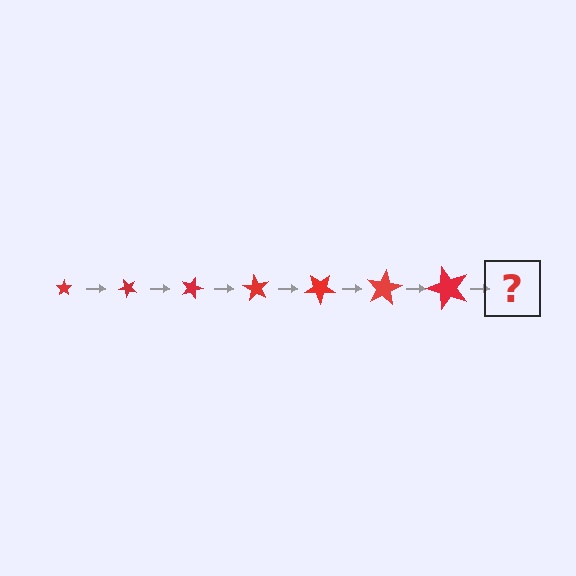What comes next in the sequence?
The next element should be a star, larger than the previous one and rotated 315 degrees from the start.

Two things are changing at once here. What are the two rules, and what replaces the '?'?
The two rules are that the star grows larger each step and it rotates 45 degrees each step. The '?' should be a star, larger than the previous one and rotated 315 degrees from the start.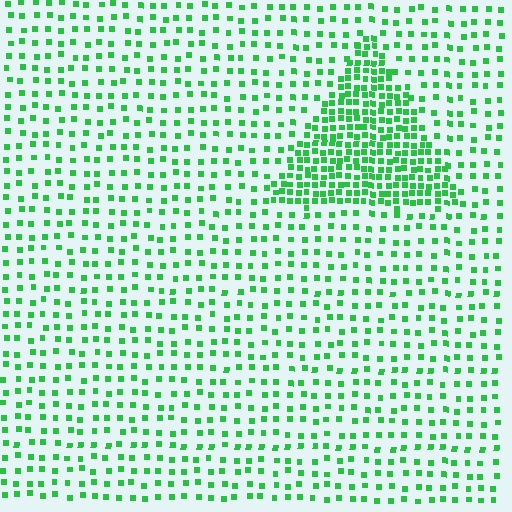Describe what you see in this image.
The image contains small green elements arranged at two different densities. A triangle-shaped region is visible where the elements are more densely packed than the surrounding area.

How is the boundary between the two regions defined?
The boundary is defined by a change in element density (approximately 2.5x ratio). All elements are the same color, size, and shape.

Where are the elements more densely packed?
The elements are more densely packed inside the triangle boundary.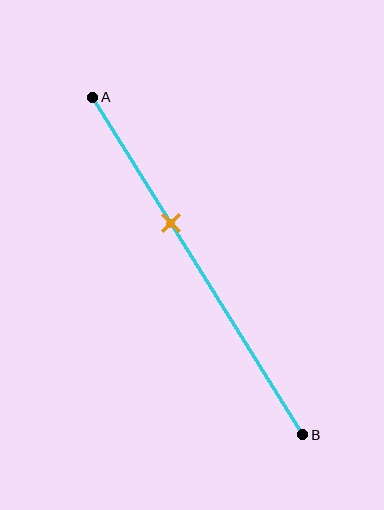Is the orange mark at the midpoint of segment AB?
No, the mark is at about 35% from A, not at the 50% midpoint.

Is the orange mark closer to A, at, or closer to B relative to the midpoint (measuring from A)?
The orange mark is closer to point A than the midpoint of segment AB.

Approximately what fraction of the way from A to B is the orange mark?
The orange mark is approximately 35% of the way from A to B.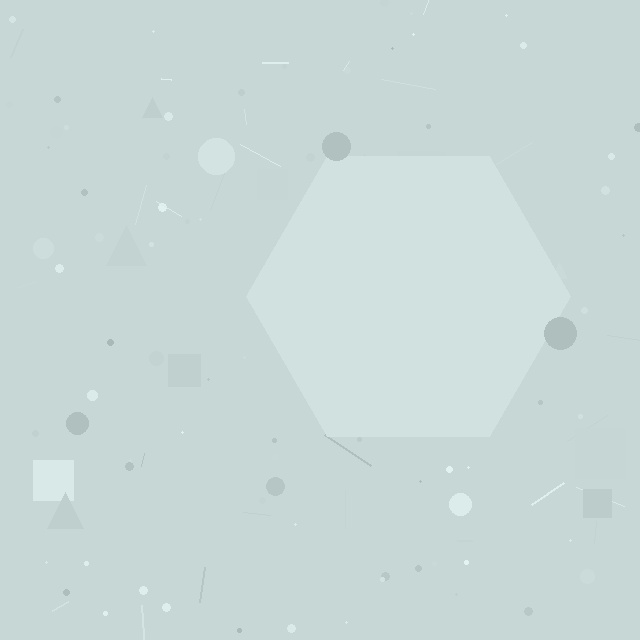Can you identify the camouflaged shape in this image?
The camouflaged shape is a hexagon.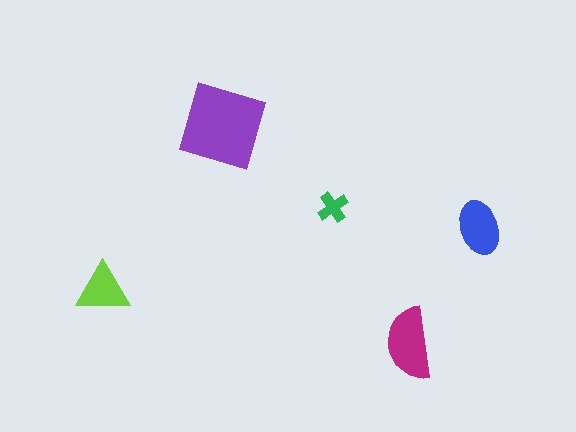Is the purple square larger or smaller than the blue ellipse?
Larger.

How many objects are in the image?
There are 5 objects in the image.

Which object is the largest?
The purple square.